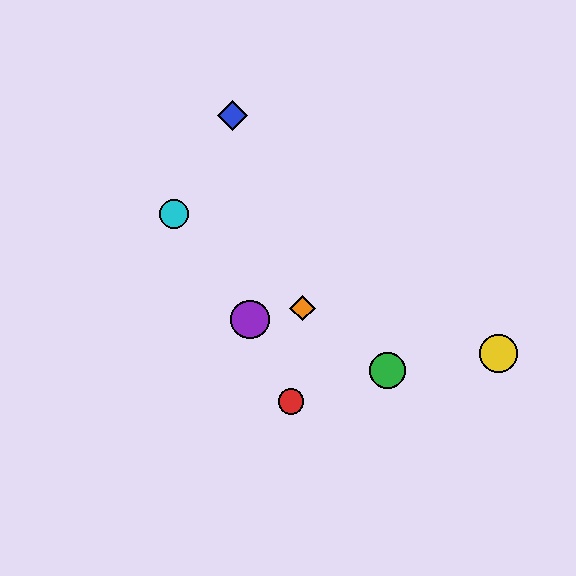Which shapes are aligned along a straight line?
The green circle, the orange diamond, the cyan circle are aligned along a straight line.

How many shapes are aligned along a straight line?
3 shapes (the green circle, the orange diamond, the cyan circle) are aligned along a straight line.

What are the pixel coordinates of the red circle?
The red circle is at (291, 401).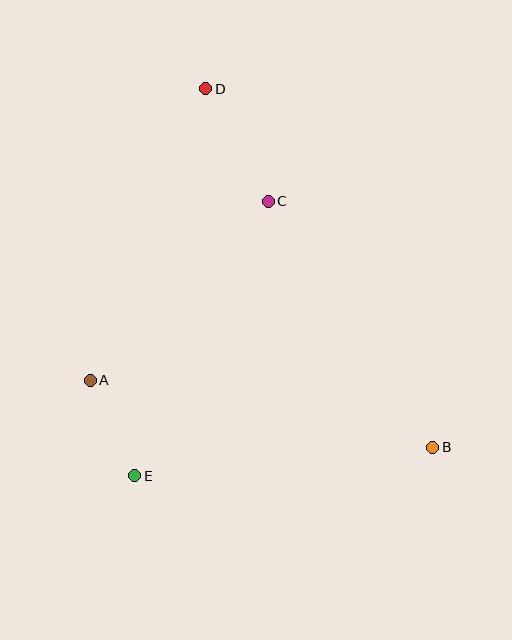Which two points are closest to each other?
Points A and E are closest to each other.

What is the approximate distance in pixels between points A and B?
The distance between A and B is approximately 349 pixels.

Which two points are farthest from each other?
Points B and D are farthest from each other.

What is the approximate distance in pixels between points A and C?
The distance between A and C is approximately 253 pixels.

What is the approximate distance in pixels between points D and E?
The distance between D and E is approximately 394 pixels.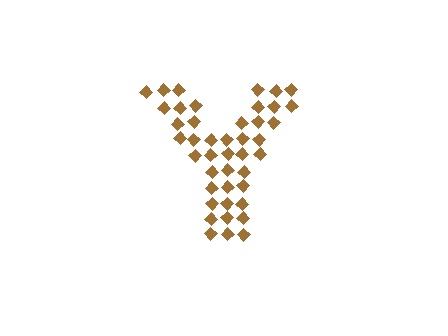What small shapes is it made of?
It is made of small diamonds.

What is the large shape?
The large shape is the letter Y.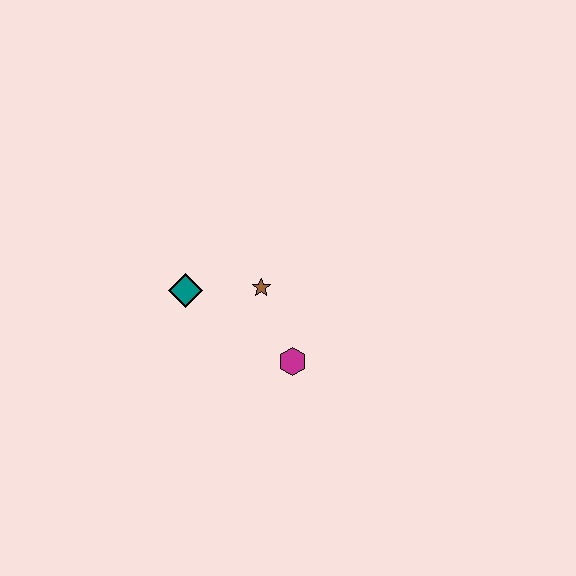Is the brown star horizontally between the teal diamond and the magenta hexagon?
Yes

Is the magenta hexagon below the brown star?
Yes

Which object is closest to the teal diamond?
The brown star is closest to the teal diamond.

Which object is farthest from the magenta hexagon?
The teal diamond is farthest from the magenta hexagon.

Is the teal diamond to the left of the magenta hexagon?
Yes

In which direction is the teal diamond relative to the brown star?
The teal diamond is to the left of the brown star.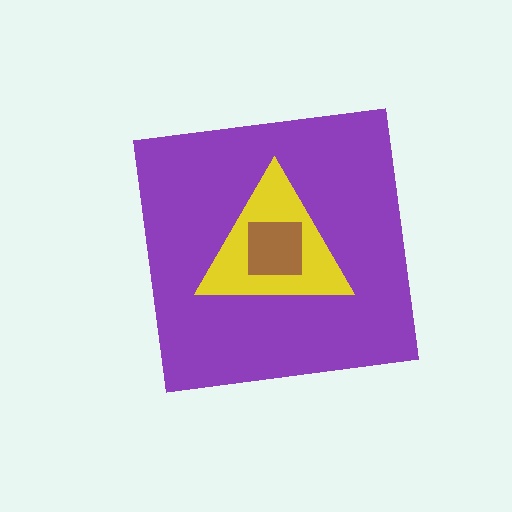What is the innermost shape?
The brown square.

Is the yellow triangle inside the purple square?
Yes.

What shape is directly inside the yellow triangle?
The brown square.